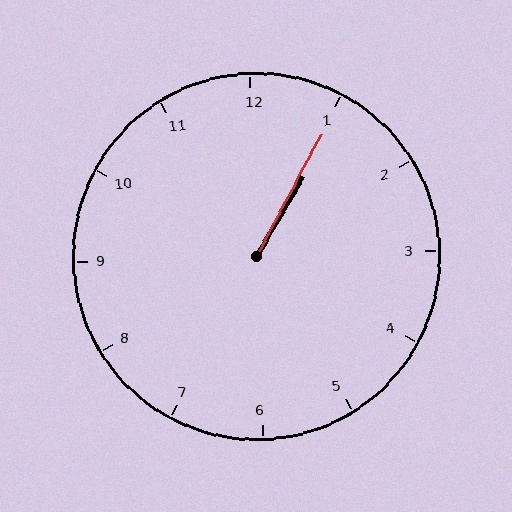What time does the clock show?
1:05.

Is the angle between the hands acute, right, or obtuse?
It is acute.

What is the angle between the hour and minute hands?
Approximately 2 degrees.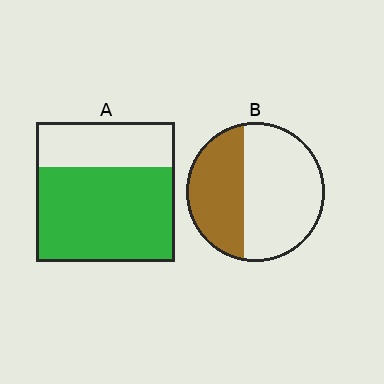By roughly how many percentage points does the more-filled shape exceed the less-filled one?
By roughly 30 percentage points (A over B).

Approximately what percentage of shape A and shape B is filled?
A is approximately 70% and B is approximately 40%.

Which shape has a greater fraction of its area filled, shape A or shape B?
Shape A.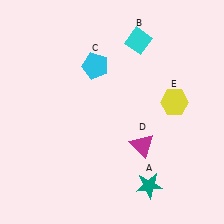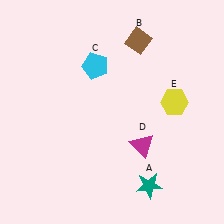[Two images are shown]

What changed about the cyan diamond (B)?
In Image 1, B is cyan. In Image 2, it changed to brown.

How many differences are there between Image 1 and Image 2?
There is 1 difference between the two images.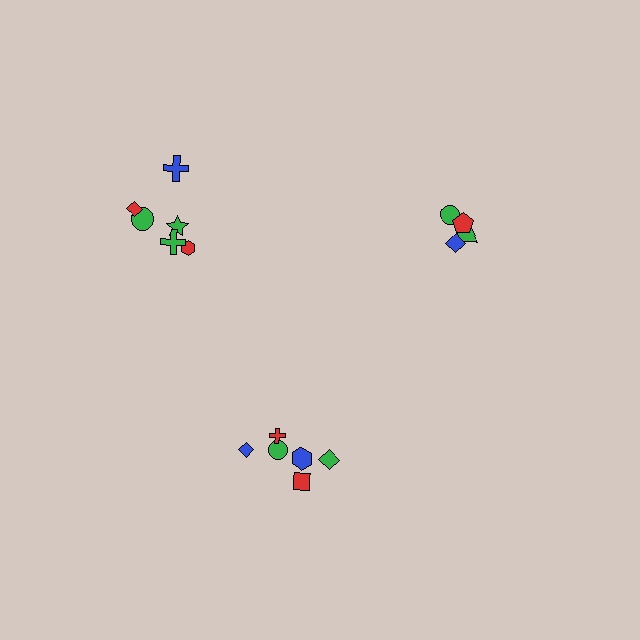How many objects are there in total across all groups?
There are 16 objects.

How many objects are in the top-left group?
There are 6 objects.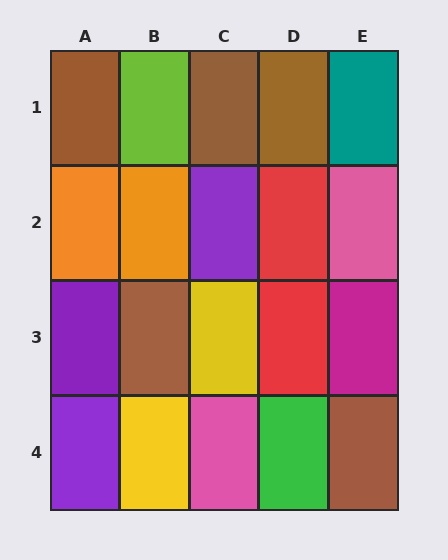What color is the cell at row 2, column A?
Orange.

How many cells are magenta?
1 cell is magenta.